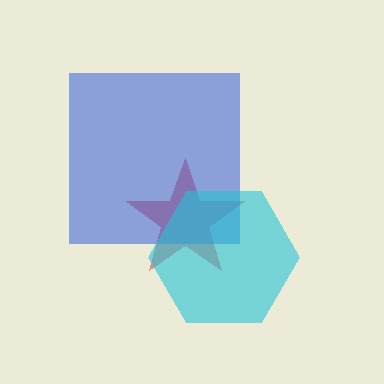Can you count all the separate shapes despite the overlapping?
Yes, there are 3 separate shapes.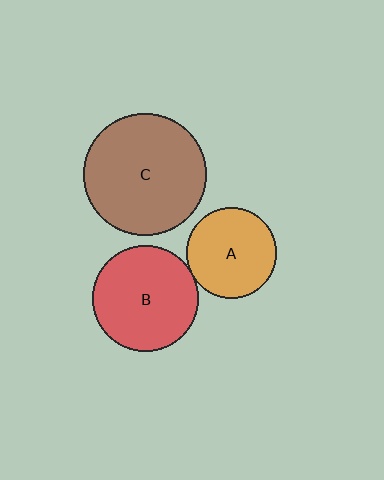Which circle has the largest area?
Circle C (brown).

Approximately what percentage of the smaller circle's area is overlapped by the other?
Approximately 5%.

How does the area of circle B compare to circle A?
Approximately 1.4 times.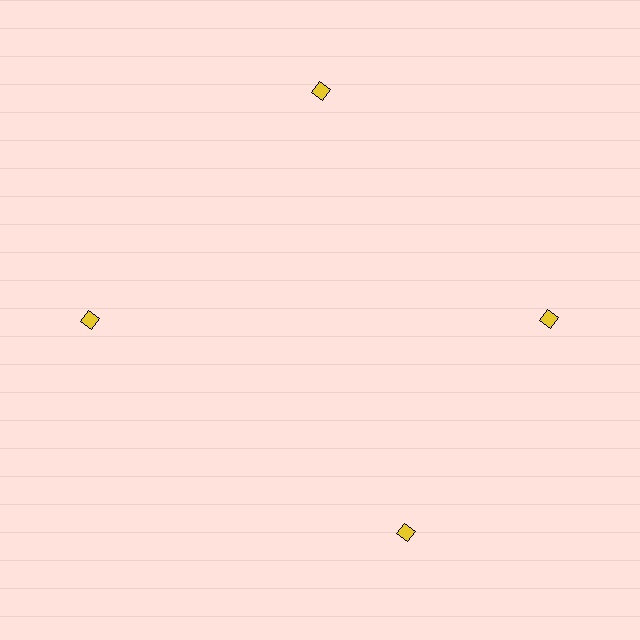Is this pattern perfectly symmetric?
No. The 4 yellow diamonds are arranged in a ring, but one element near the 6 o'clock position is rotated out of alignment along the ring, breaking the 4-fold rotational symmetry.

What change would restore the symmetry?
The symmetry would be restored by rotating it back into even spacing with its neighbors so that all 4 diamonds sit at equal angles and equal distance from the center.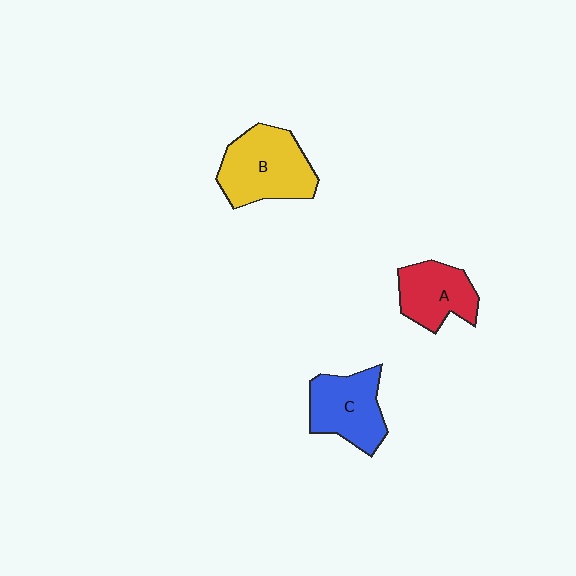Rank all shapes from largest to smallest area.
From largest to smallest: B (yellow), C (blue), A (red).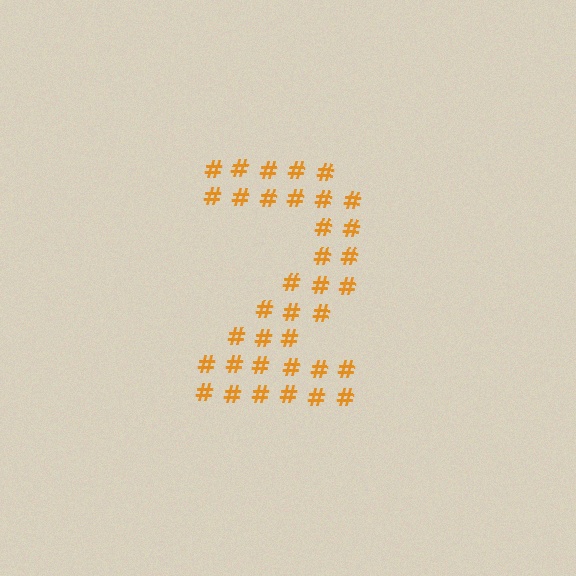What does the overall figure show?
The overall figure shows the digit 2.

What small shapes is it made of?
It is made of small hash symbols.